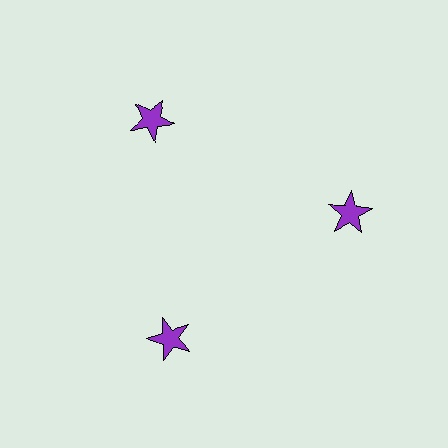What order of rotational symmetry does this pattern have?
This pattern has 3-fold rotational symmetry.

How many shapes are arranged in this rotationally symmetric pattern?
There are 3 shapes, arranged in 3 groups of 1.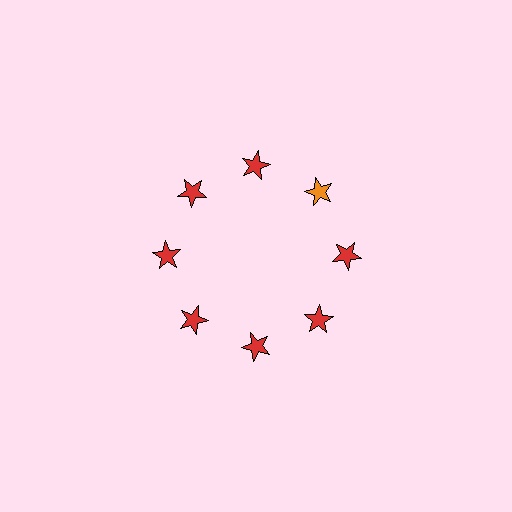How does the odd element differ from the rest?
It has a different color: orange instead of red.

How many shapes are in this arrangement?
There are 8 shapes arranged in a ring pattern.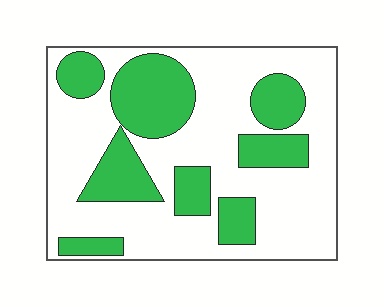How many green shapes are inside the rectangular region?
8.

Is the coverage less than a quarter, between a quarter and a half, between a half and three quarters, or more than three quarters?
Between a quarter and a half.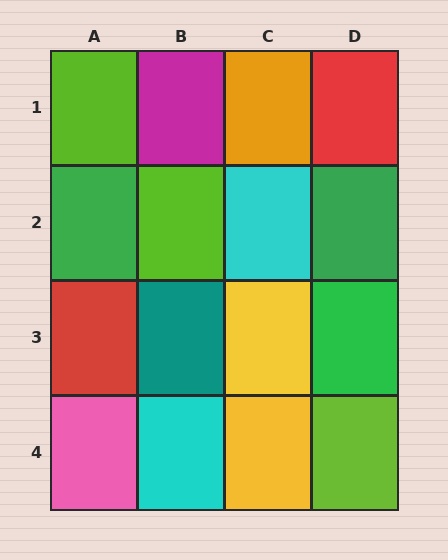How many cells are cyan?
2 cells are cyan.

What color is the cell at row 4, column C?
Yellow.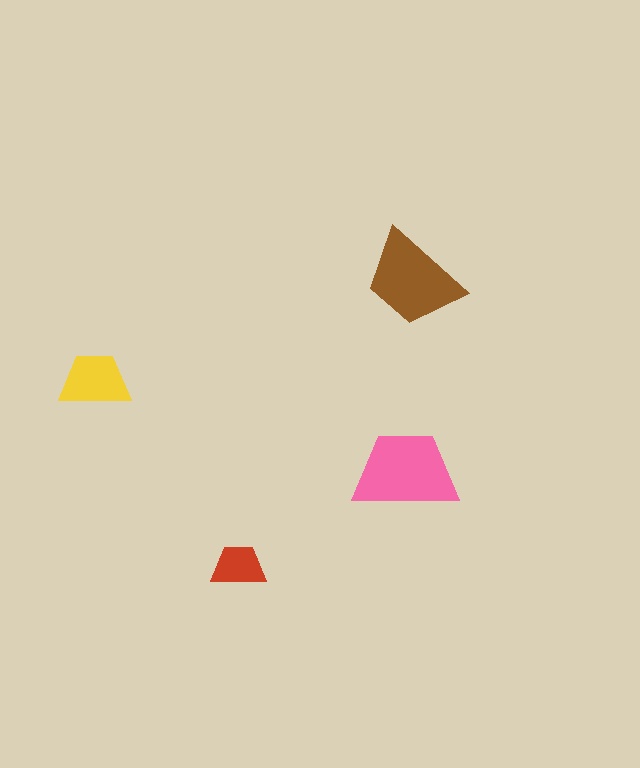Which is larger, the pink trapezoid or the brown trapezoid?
The pink one.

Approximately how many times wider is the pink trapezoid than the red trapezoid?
About 2 times wider.